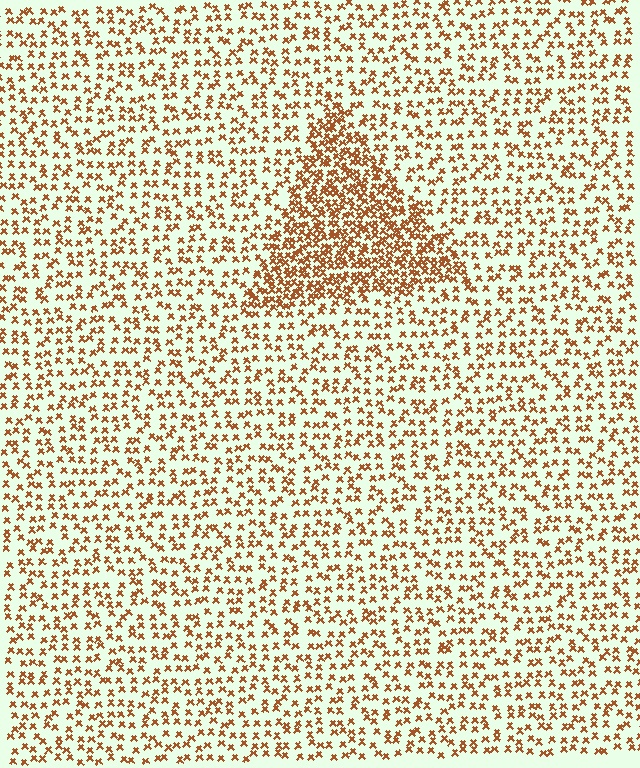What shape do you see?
I see a triangle.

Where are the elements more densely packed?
The elements are more densely packed inside the triangle boundary.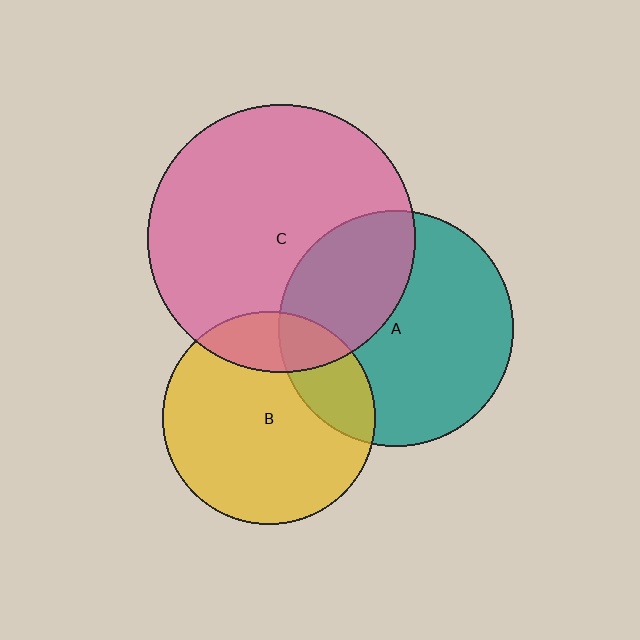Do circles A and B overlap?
Yes.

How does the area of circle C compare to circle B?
Approximately 1.6 times.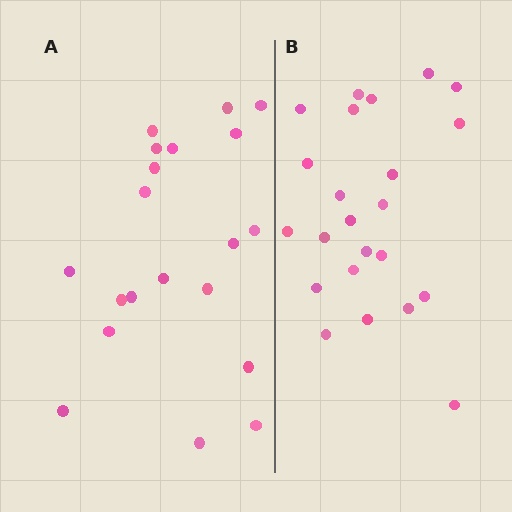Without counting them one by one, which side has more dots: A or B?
Region B (the right region) has more dots.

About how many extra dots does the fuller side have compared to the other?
Region B has just a few more — roughly 2 or 3 more dots than region A.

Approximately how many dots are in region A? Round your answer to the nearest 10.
About 20 dots.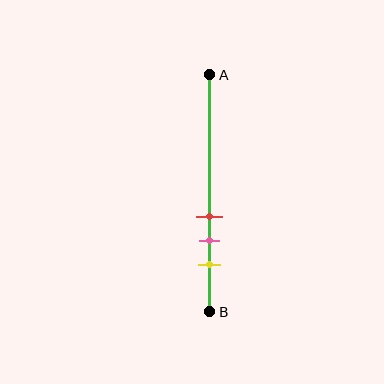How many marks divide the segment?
There are 3 marks dividing the segment.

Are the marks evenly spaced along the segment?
Yes, the marks are approximately evenly spaced.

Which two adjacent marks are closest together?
The red and pink marks are the closest adjacent pair.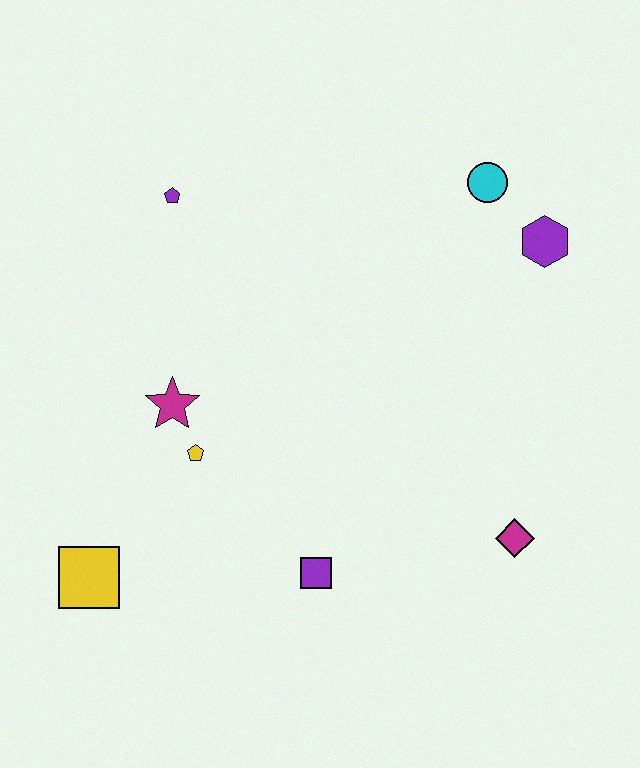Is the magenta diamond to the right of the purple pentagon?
Yes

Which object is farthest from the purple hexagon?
The yellow square is farthest from the purple hexagon.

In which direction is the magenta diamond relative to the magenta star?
The magenta diamond is to the right of the magenta star.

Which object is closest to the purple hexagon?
The cyan circle is closest to the purple hexagon.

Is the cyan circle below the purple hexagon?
No